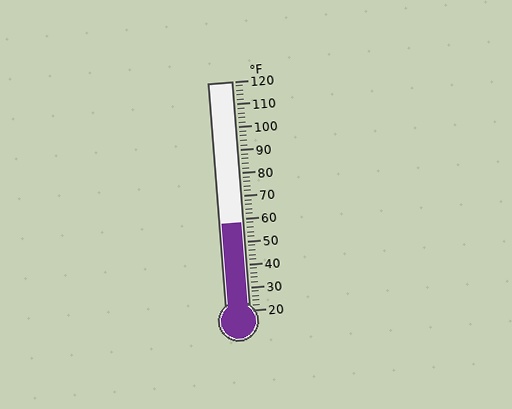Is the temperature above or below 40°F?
The temperature is above 40°F.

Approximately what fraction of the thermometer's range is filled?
The thermometer is filled to approximately 40% of its range.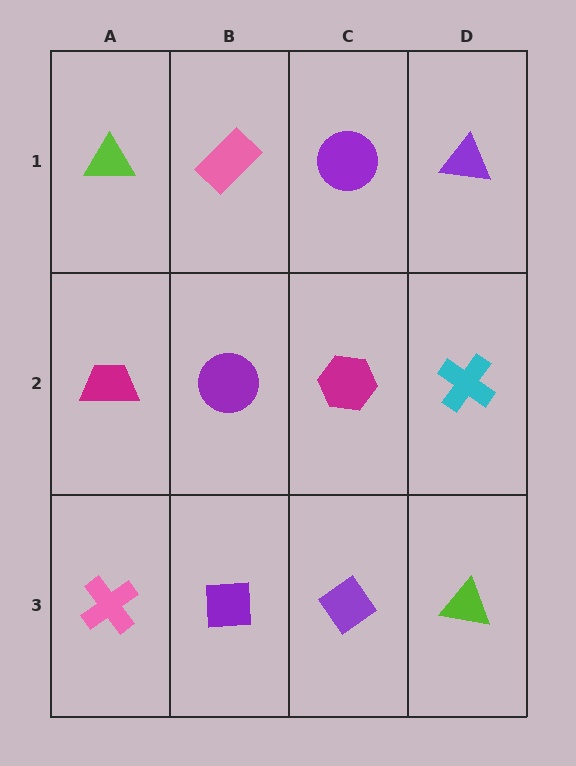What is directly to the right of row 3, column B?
A purple diamond.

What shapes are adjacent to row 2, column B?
A pink rectangle (row 1, column B), a purple square (row 3, column B), a magenta trapezoid (row 2, column A), a magenta hexagon (row 2, column C).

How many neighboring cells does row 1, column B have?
3.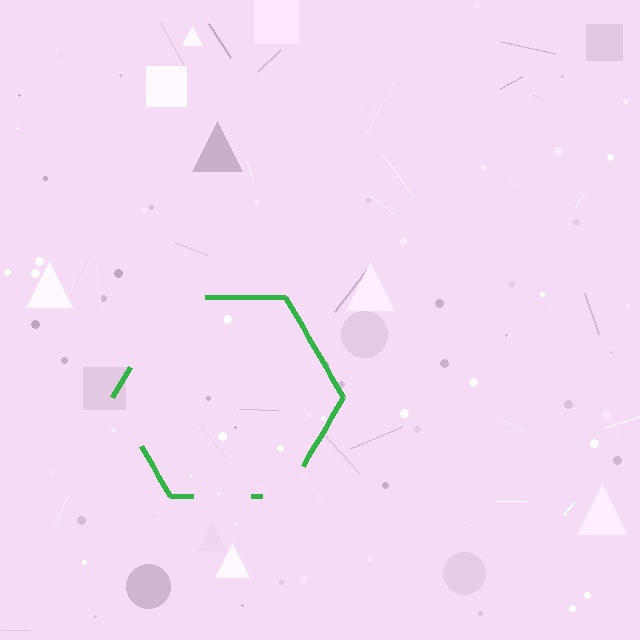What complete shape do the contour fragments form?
The contour fragments form a hexagon.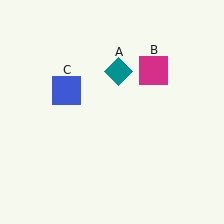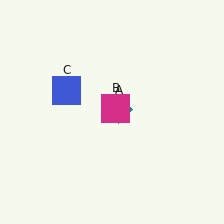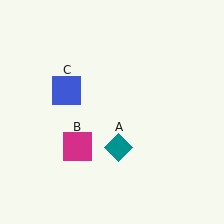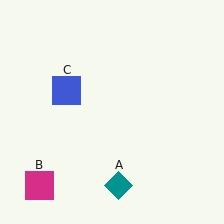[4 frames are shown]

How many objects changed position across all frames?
2 objects changed position: teal diamond (object A), magenta square (object B).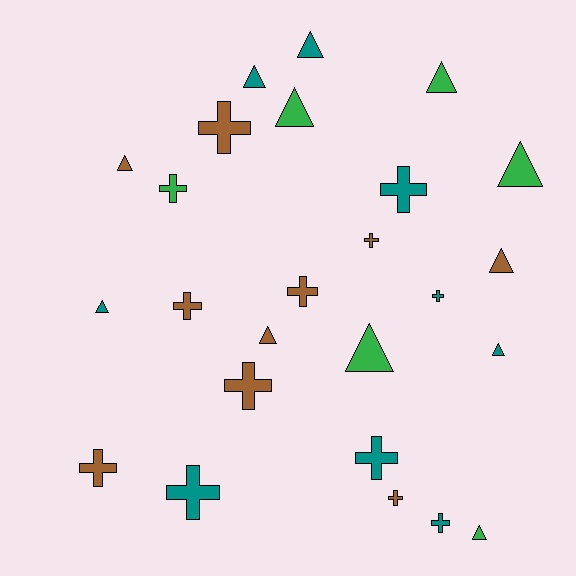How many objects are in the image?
There are 25 objects.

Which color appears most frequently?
Brown, with 10 objects.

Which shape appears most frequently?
Cross, with 13 objects.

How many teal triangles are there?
There are 4 teal triangles.